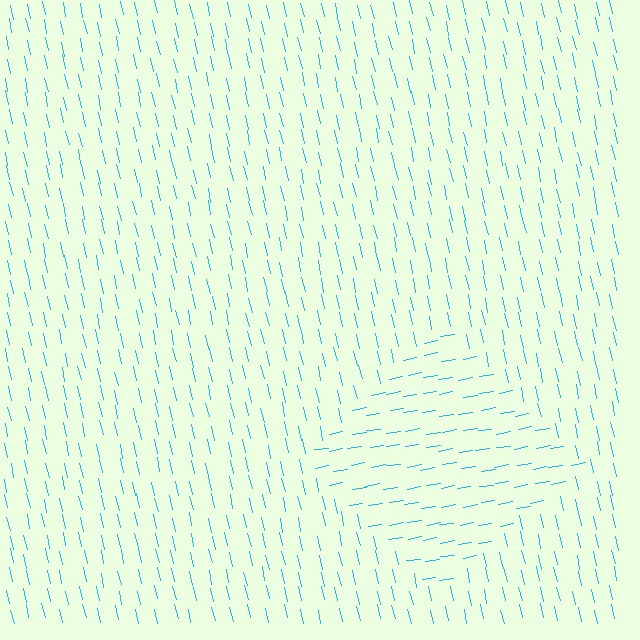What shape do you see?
I see a diamond.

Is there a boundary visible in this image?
Yes, there is a texture boundary formed by a change in line orientation.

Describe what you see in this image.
The image is filled with small cyan line segments. A diamond region in the image has lines oriented differently from the surrounding lines, creating a visible texture boundary.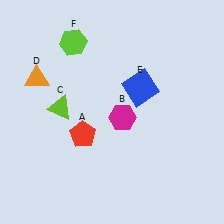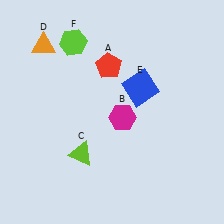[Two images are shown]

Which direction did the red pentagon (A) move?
The red pentagon (A) moved up.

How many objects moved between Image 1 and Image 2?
3 objects moved between the two images.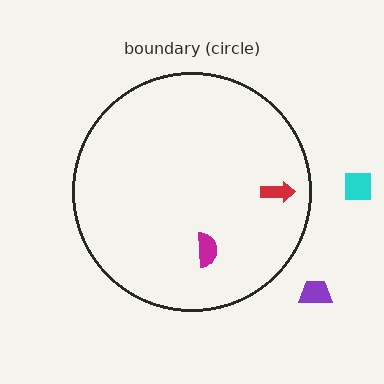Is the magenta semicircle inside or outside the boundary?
Inside.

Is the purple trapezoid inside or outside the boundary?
Outside.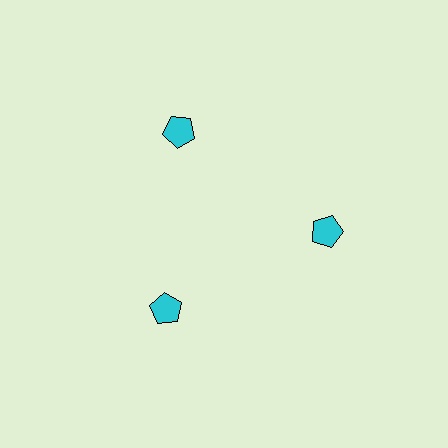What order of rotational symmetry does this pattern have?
This pattern has 3-fold rotational symmetry.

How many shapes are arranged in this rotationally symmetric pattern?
There are 3 shapes, arranged in 3 groups of 1.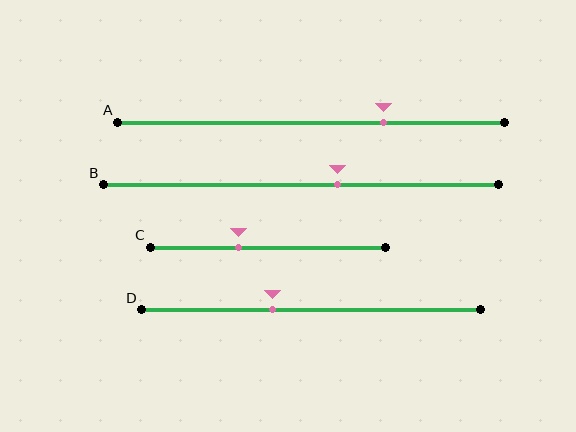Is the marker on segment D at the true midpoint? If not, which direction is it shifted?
No, the marker on segment D is shifted to the left by about 11% of the segment length.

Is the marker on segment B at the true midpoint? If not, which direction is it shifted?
No, the marker on segment B is shifted to the right by about 9% of the segment length.